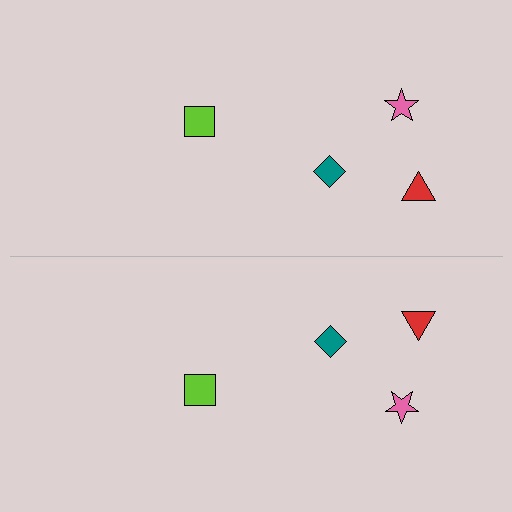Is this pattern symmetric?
Yes, this pattern has bilateral (reflection) symmetry.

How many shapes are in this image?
There are 8 shapes in this image.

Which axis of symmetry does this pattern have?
The pattern has a horizontal axis of symmetry running through the center of the image.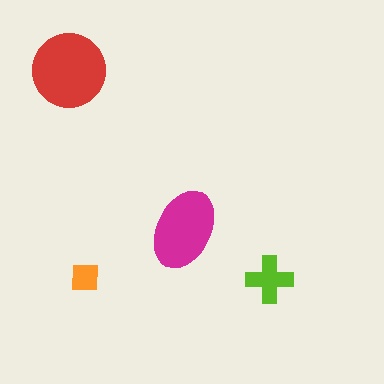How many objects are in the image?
There are 4 objects in the image.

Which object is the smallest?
The orange square.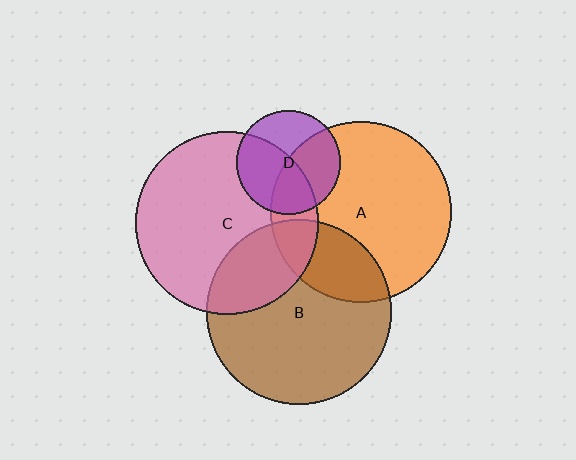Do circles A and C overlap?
Yes.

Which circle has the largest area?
Circle B (brown).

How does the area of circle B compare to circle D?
Approximately 3.1 times.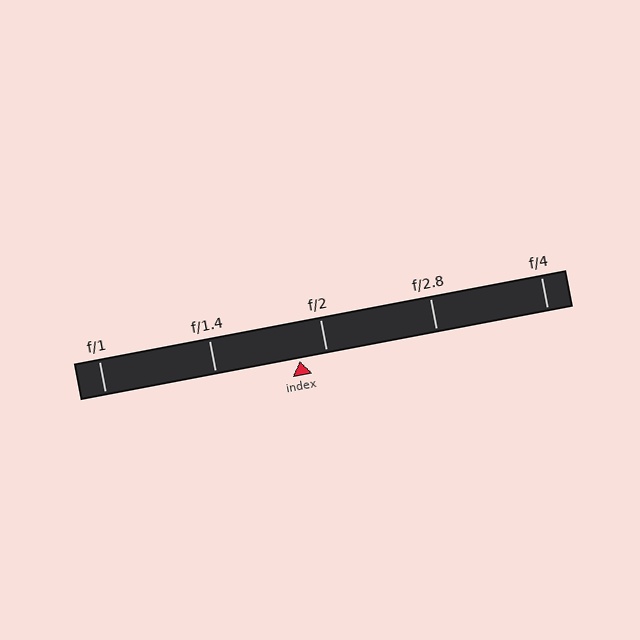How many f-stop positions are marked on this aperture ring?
There are 5 f-stop positions marked.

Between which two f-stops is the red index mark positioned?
The index mark is between f/1.4 and f/2.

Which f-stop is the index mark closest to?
The index mark is closest to f/2.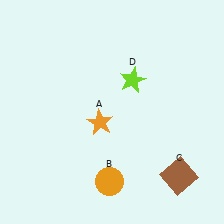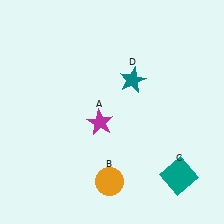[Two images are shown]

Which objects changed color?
A changed from orange to magenta. C changed from brown to teal. D changed from lime to teal.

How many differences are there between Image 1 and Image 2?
There are 3 differences between the two images.